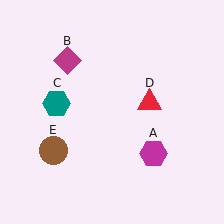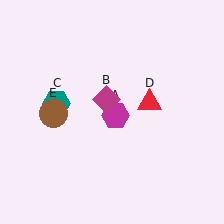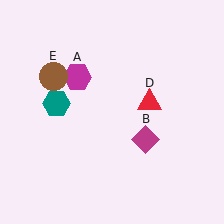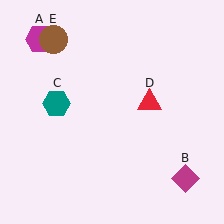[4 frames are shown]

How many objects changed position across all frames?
3 objects changed position: magenta hexagon (object A), magenta diamond (object B), brown circle (object E).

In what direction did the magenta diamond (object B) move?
The magenta diamond (object B) moved down and to the right.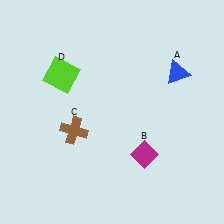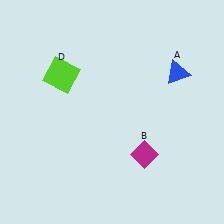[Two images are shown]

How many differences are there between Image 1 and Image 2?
There is 1 difference between the two images.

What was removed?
The brown cross (C) was removed in Image 2.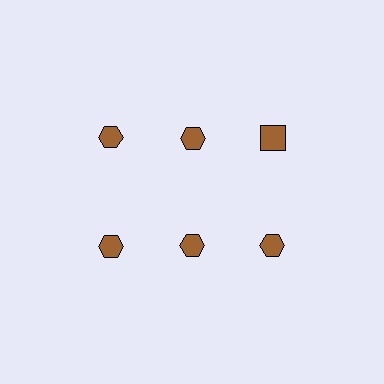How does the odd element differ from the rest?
It has a different shape: square instead of hexagon.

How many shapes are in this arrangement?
There are 6 shapes arranged in a grid pattern.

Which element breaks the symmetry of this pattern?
The brown square in the top row, center column breaks the symmetry. All other shapes are brown hexagons.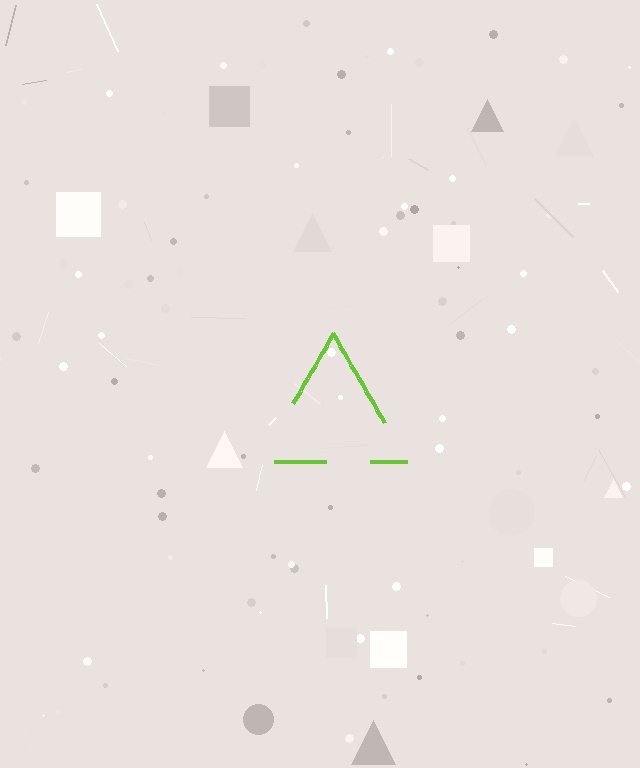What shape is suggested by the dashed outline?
The dashed outline suggests a triangle.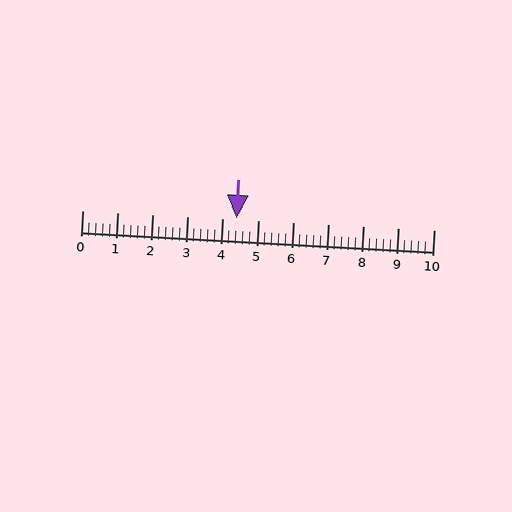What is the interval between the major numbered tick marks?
The major tick marks are spaced 1 units apart.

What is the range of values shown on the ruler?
The ruler shows values from 0 to 10.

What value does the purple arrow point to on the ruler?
The purple arrow points to approximately 4.4.